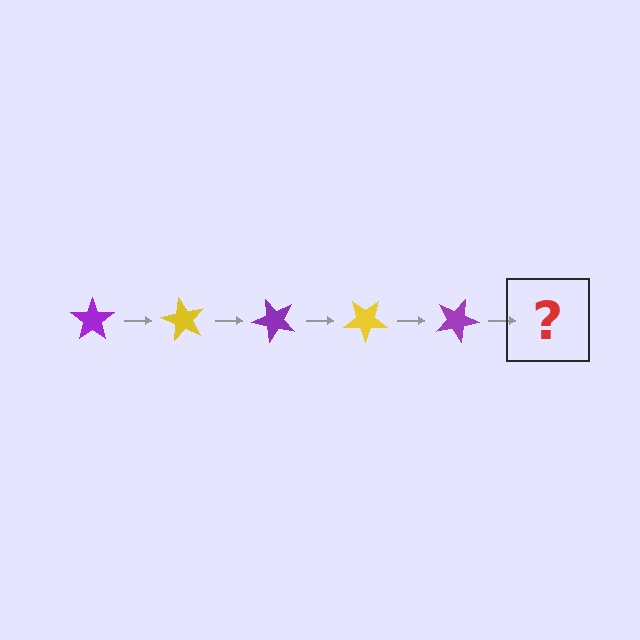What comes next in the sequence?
The next element should be a yellow star, rotated 300 degrees from the start.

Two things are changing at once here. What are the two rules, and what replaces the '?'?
The two rules are that it rotates 60 degrees each step and the color cycles through purple and yellow. The '?' should be a yellow star, rotated 300 degrees from the start.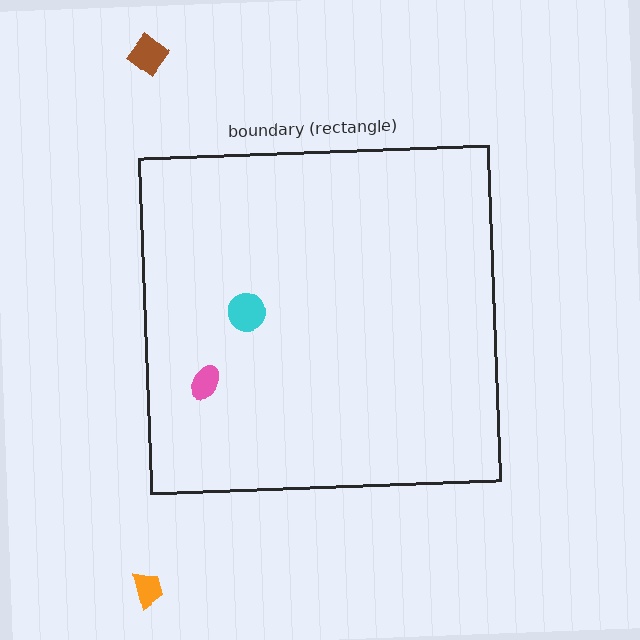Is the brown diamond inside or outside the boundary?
Outside.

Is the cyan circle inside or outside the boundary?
Inside.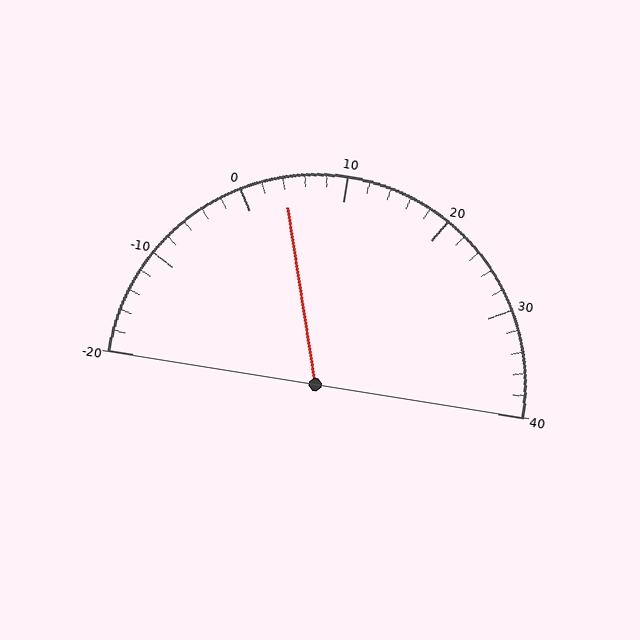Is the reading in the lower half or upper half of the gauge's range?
The reading is in the lower half of the range (-20 to 40).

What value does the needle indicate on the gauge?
The needle indicates approximately 4.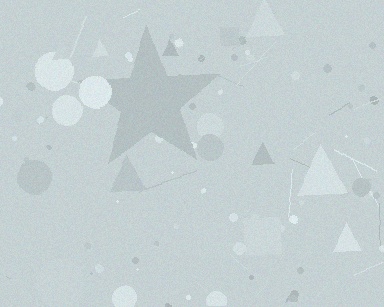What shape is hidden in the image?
A star is hidden in the image.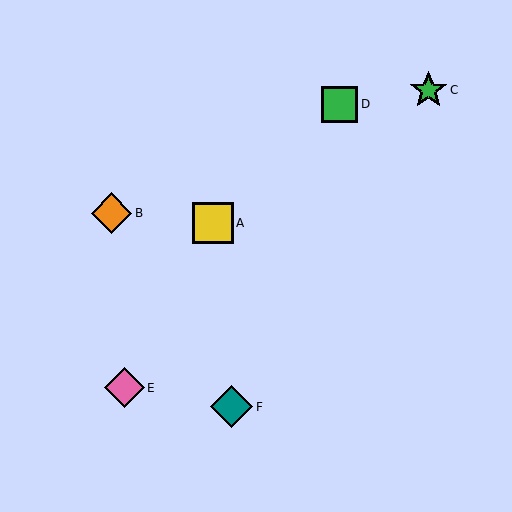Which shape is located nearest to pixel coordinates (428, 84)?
The green star (labeled C) at (429, 90) is nearest to that location.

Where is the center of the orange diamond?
The center of the orange diamond is at (112, 213).